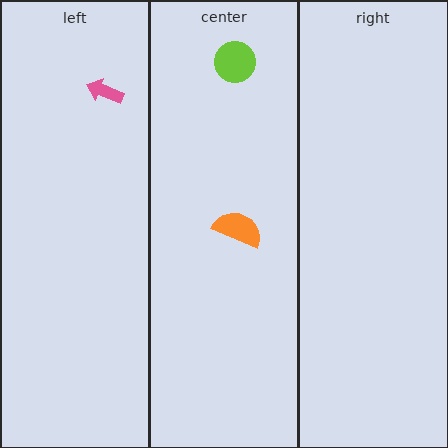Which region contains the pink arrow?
The left region.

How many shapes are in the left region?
1.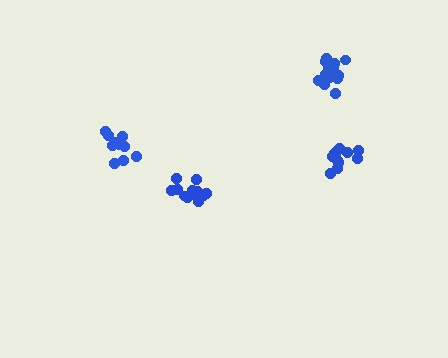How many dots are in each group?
Group 1: 12 dots, Group 2: 14 dots, Group 3: 11 dots, Group 4: 13 dots (50 total).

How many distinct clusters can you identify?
There are 4 distinct clusters.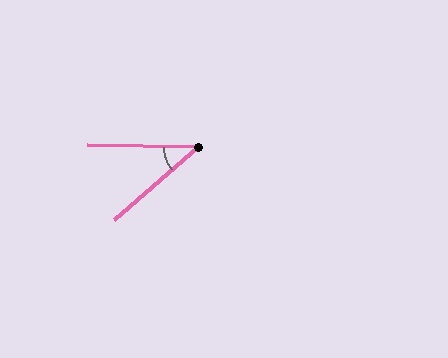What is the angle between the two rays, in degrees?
Approximately 42 degrees.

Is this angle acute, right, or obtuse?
It is acute.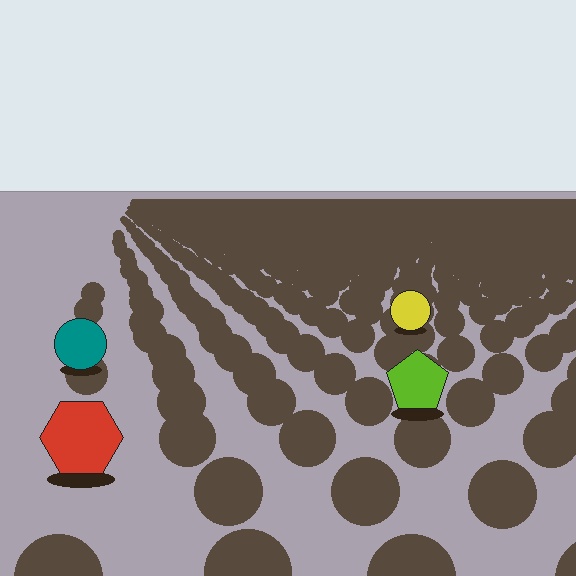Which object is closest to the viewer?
The red hexagon is closest. The texture marks near it are larger and more spread out.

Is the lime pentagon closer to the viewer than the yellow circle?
Yes. The lime pentagon is closer — you can tell from the texture gradient: the ground texture is coarser near it.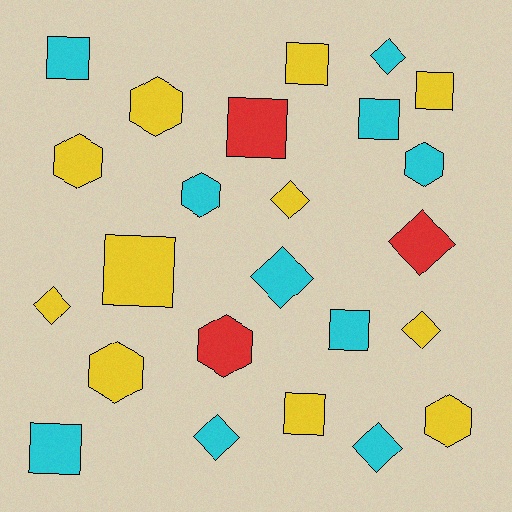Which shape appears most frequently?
Square, with 9 objects.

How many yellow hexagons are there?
There are 4 yellow hexagons.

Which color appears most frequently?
Yellow, with 11 objects.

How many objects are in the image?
There are 24 objects.